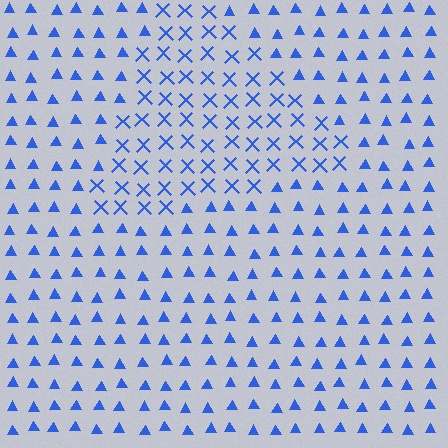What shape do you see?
I see a triangle.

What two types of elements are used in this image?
The image uses X marks inside the triangle region and triangles outside it.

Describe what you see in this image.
The image is filled with small blue elements arranged in a uniform grid. A triangle-shaped region contains X marks, while the surrounding area contains triangles. The boundary is defined purely by the change in element shape.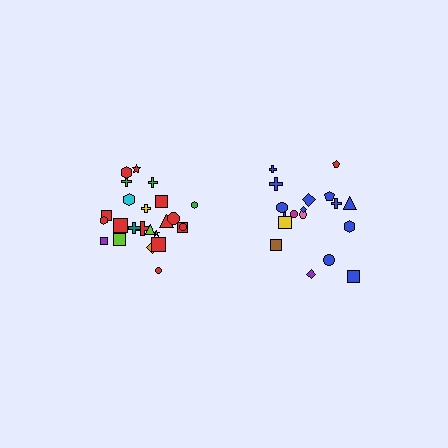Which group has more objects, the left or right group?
The left group.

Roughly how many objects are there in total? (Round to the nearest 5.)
Roughly 45 objects in total.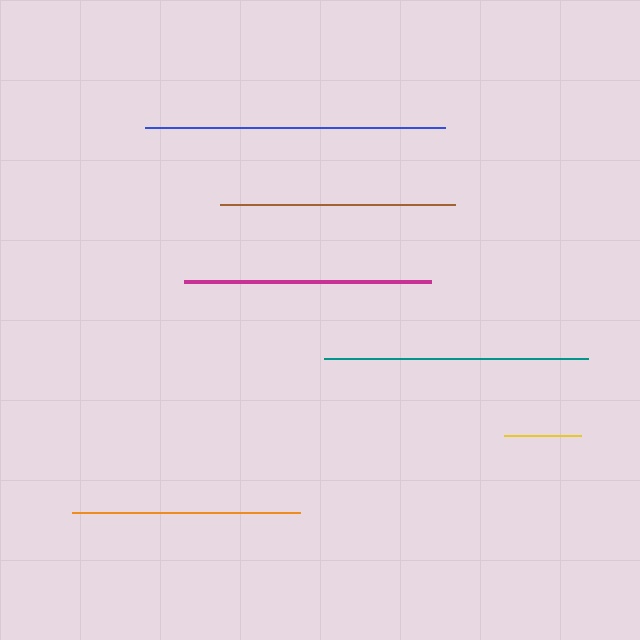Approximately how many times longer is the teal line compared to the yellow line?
The teal line is approximately 3.4 times the length of the yellow line.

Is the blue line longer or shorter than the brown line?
The blue line is longer than the brown line.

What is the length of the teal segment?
The teal segment is approximately 264 pixels long.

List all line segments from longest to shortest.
From longest to shortest: blue, teal, magenta, brown, orange, yellow.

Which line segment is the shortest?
The yellow line is the shortest at approximately 78 pixels.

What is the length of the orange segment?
The orange segment is approximately 228 pixels long.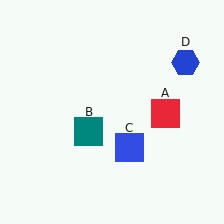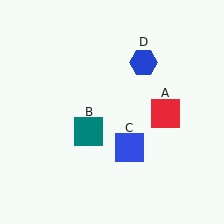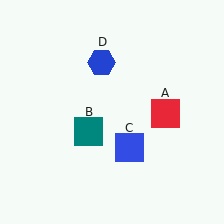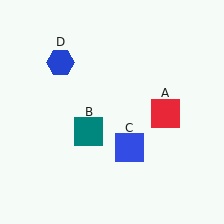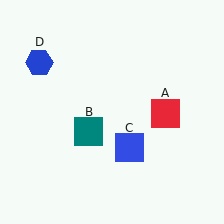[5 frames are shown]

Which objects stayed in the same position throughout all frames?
Red square (object A) and teal square (object B) and blue square (object C) remained stationary.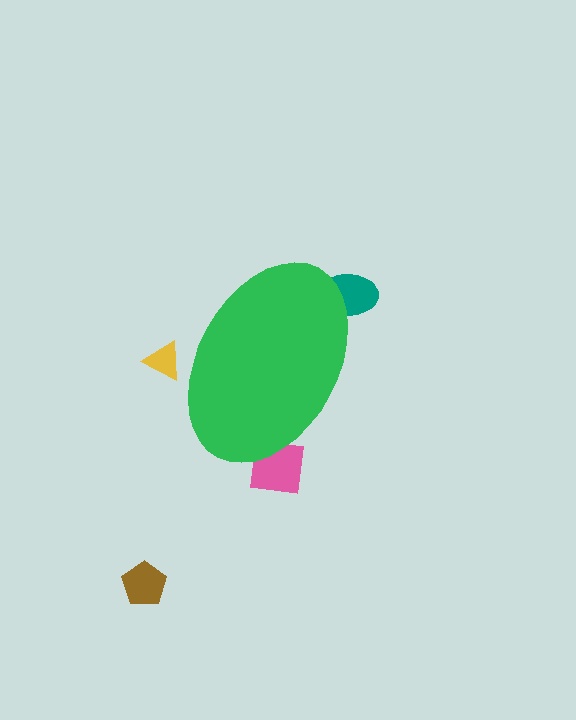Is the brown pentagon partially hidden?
No, the brown pentagon is fully visible.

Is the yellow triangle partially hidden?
Yes, the yellow triangle is partially hidden behind the green ellipse.